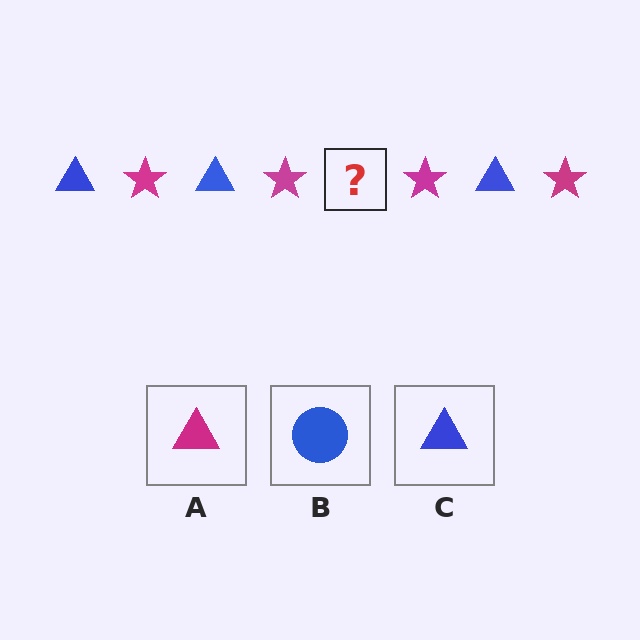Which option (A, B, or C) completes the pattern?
C.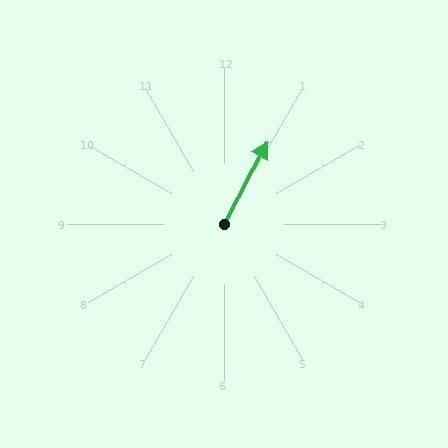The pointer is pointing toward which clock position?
Roughly 1 o'clock.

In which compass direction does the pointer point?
Northeast.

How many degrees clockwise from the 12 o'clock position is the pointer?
Approximately 27 degrees.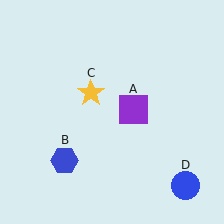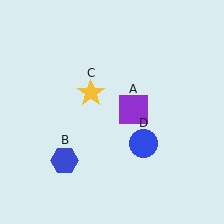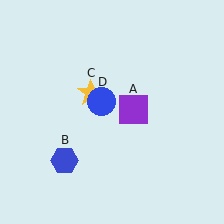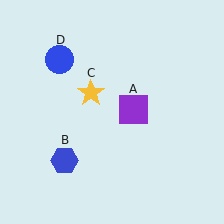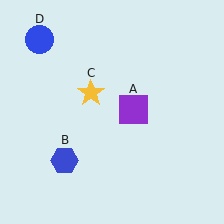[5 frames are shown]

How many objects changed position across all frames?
1 object changed position: blue circle (object D).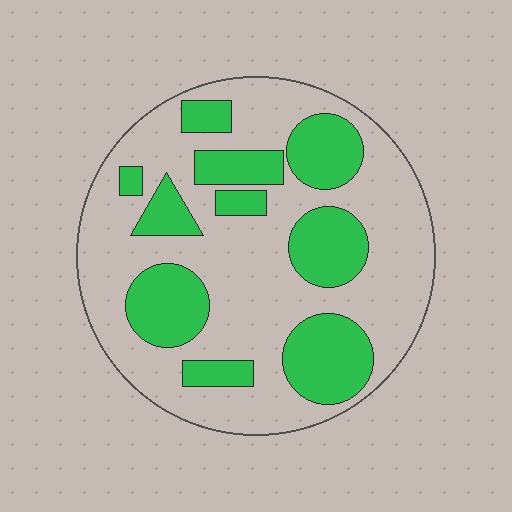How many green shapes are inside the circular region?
10.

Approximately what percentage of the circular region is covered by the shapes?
Approximately 35%.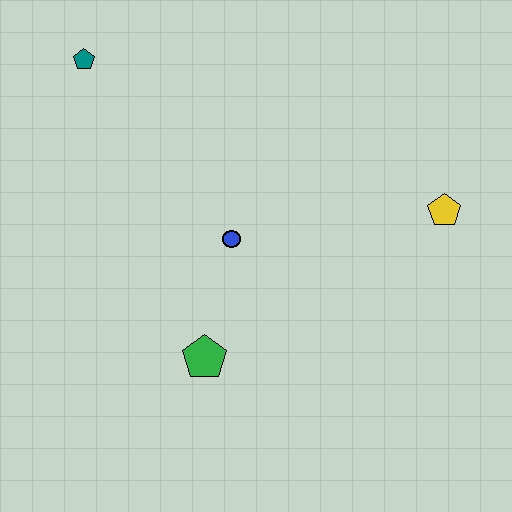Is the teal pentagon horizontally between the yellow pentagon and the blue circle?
No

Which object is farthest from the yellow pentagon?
The teal pentagon is farthest from the yellow pentagon.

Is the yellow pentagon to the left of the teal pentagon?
No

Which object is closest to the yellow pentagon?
The blue circle is closest to the yellow pentagon.